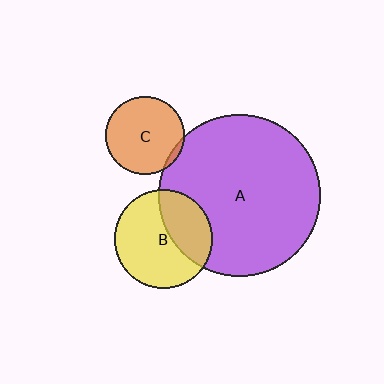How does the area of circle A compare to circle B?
Approximately 2.7 times.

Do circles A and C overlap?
Yes.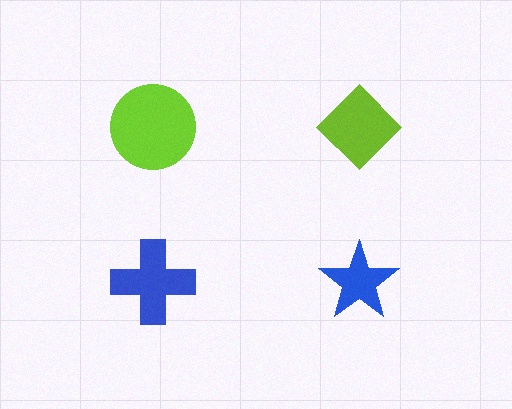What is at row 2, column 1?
A blue cross.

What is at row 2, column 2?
A blue star.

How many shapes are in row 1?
2 shapes.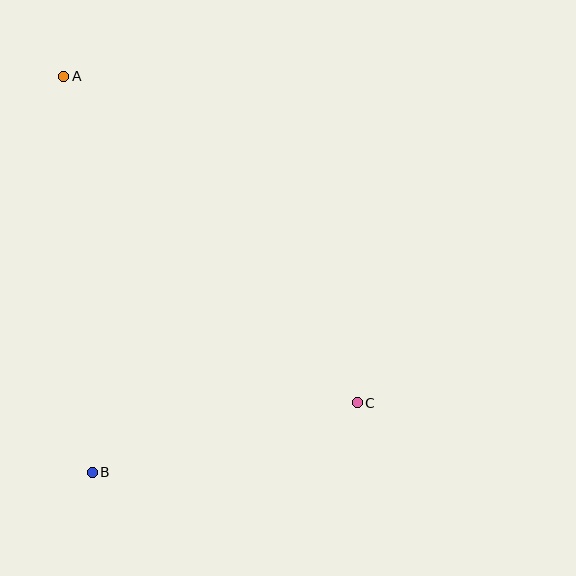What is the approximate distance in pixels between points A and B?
The distance between A and B is approximately 397 pixels.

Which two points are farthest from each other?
Points A and C are farthest from each other.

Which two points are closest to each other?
Points B and C are closest to each other.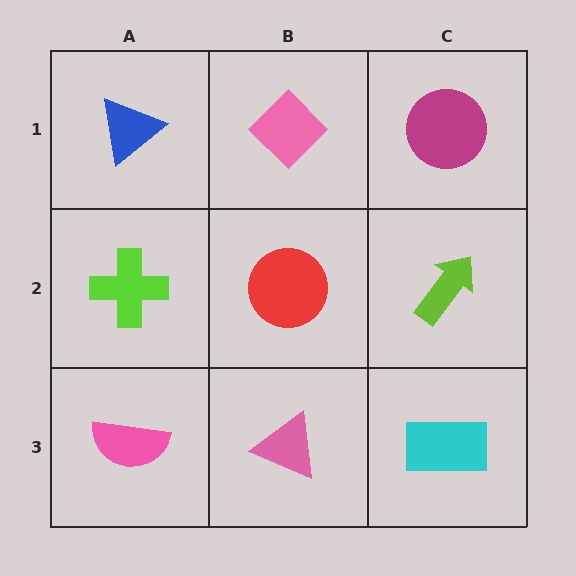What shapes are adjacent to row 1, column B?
A red circle (row 2, column B), a blue triangle (row 1, column A), a magenta circle (row 1, column C).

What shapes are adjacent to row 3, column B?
A red circle (row 2, column B), a pink semicircle (row 3, column A), a cyan rectangle (row 3, column C).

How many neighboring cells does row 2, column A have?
3.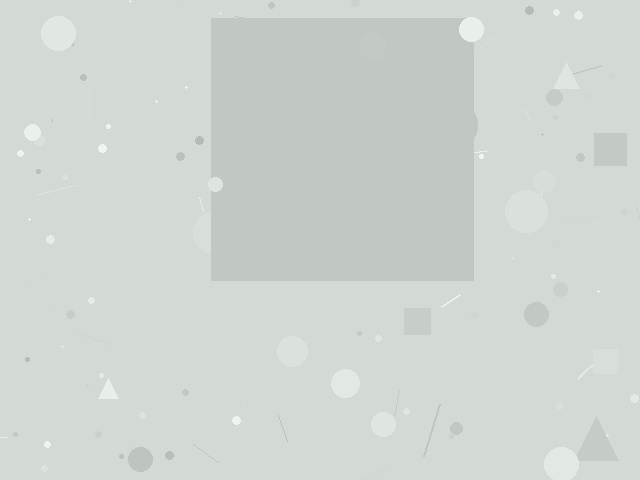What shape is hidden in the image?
A square is hidden in the image.